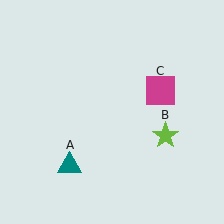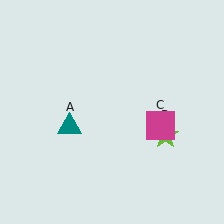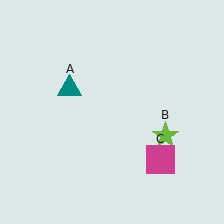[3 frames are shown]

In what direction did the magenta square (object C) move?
The magenta square (object C) moved down.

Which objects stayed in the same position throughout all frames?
Lime star (object B) remained stationary.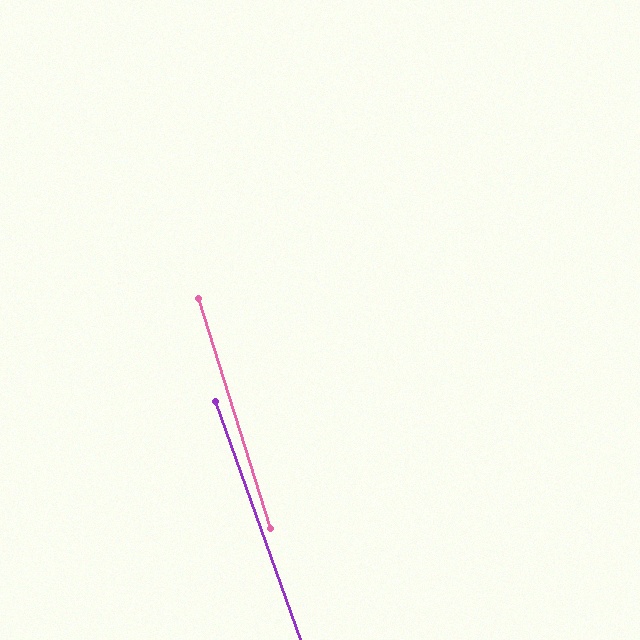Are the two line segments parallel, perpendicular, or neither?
Parallel — their directions differ by only 2.0°.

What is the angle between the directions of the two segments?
Approximately 2 degrees.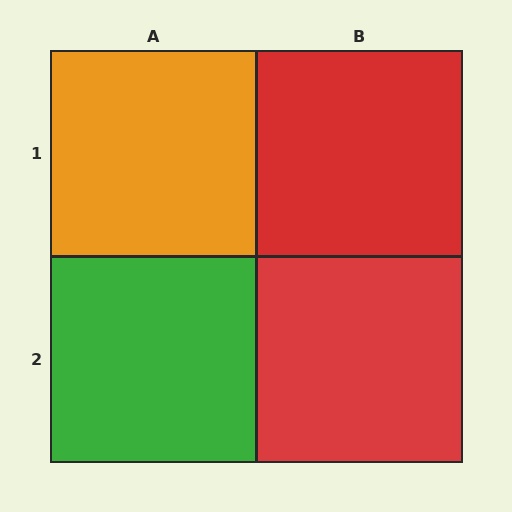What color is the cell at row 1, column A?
Orange.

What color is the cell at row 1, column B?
Red.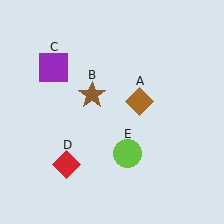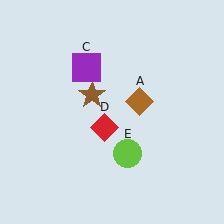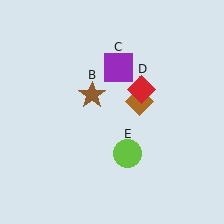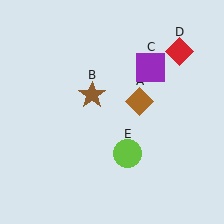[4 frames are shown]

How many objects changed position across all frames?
2 objects changed position: purple square (object C), red diamond (object D).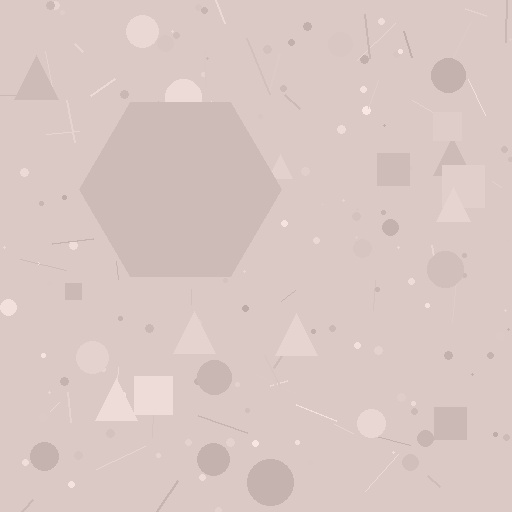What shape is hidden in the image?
A hexagon is hidden in the image.